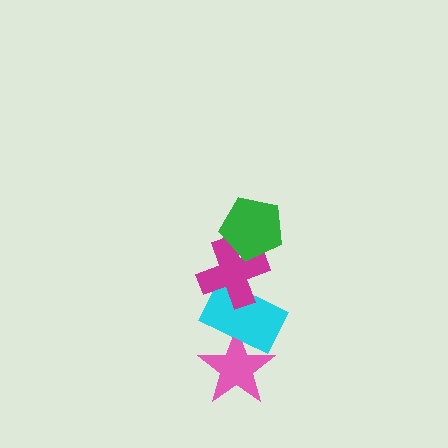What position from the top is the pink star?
The pink star is 4th from the top.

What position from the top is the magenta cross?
The magenta cross is 2nd from the top.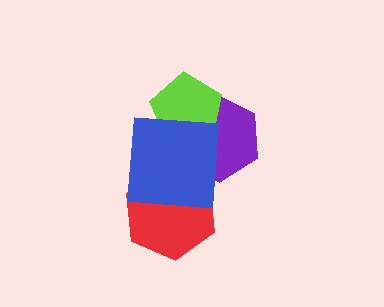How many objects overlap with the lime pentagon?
2 objects overlap with the lime pentagon.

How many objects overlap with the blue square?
3 objects overlap with the blue square.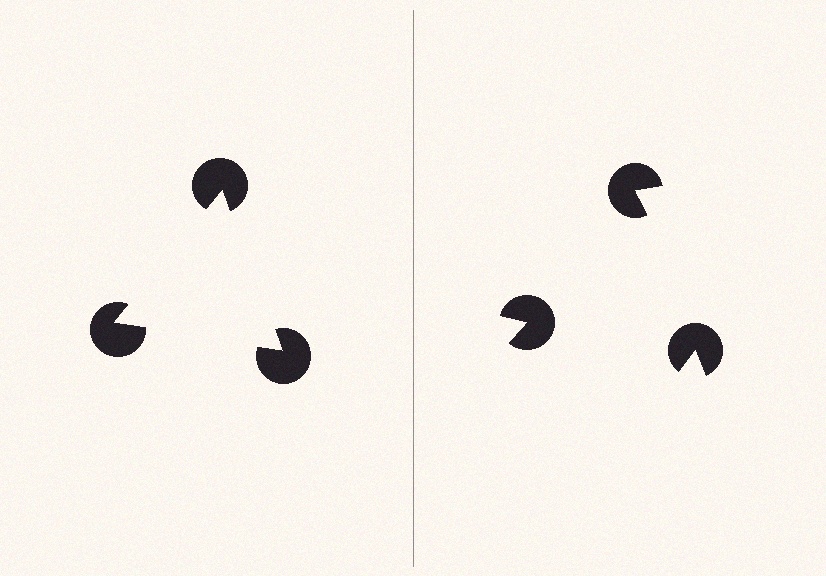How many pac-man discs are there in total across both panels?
6 — 3 on each side.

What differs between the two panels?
The pac-man discs are positioned identically on both sides; only the wedge orientations differ. On the left they align to a triangle; on the right they are misaligned.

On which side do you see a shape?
An illusory triangle appears on the left side. On the right side the wedge cuts are rotated, so no coherent shape forms.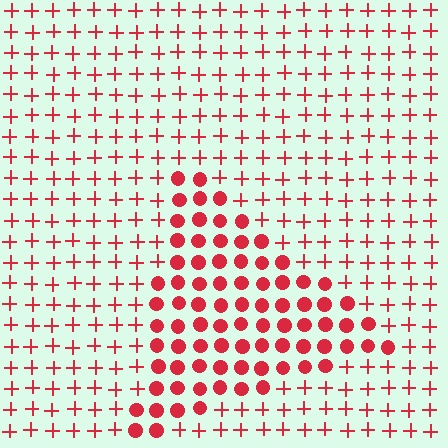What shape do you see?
I see a triangle.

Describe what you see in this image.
The image is filled with small red elements arranged in a uniform grid. A triangle-shaped region contains circles, while the surrounding area contains plus signs. The boundary is defined purely by the change in element shape.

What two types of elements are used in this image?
The image uses circles inside the triangle region and plus signs outside it.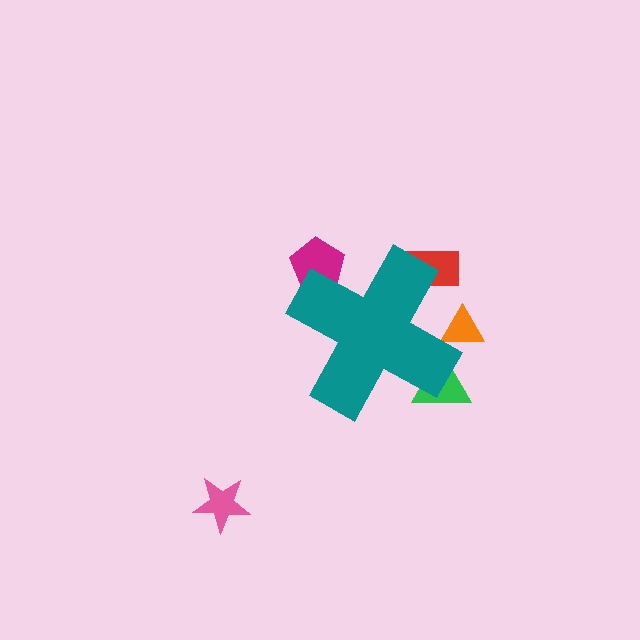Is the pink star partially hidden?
No, the pink star is fully visible.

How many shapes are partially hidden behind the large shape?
4 shapes are partially hidden.